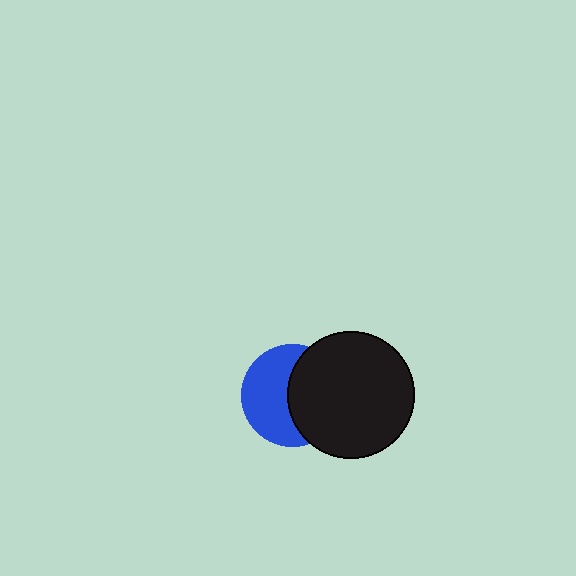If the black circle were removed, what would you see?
You would see the complete blue circle.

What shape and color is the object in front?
The object in front is a black circle.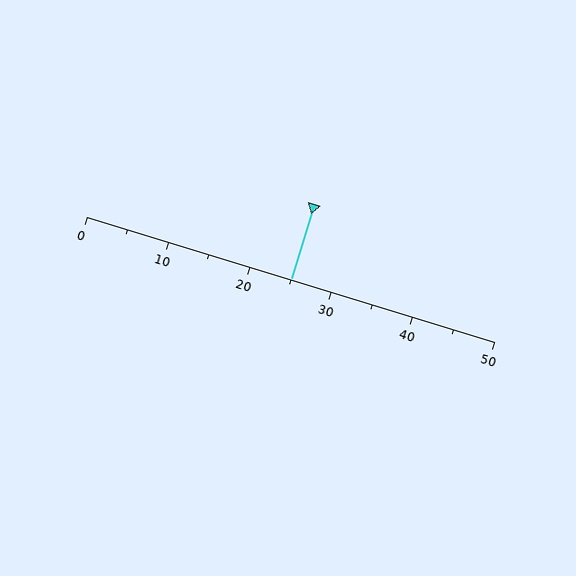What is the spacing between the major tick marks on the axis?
The major ticks are spaced 10 apart.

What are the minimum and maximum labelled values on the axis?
The axis runs from 0 to 50.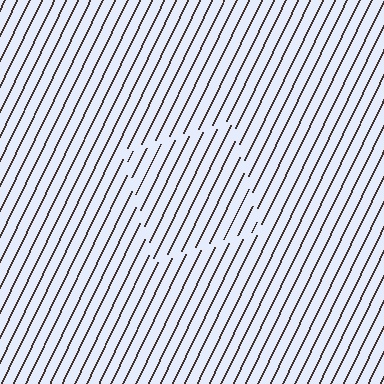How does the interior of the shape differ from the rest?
The interior of the shape contains the same grating, shifted by half a period — the contour is defined by the phase discontinuity where line-ends from the inner and outer gratings abut.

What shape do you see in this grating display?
An illusory square. The interior of the shape contains the same grating, shifted by half a period — the contour is defined by the phase discontinuity where line-ends from the inner and outer gratings abut.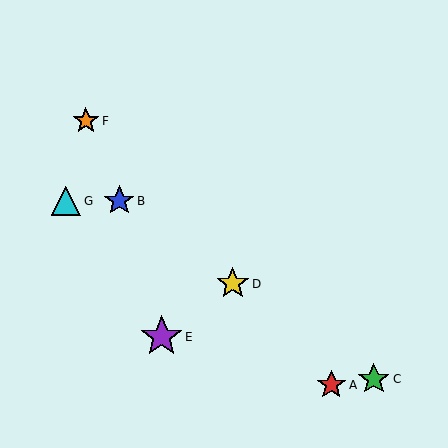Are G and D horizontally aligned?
No, G is at y≈201 and D is at y≈284.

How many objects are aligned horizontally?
2 objects (B, G) are aligned horizontally.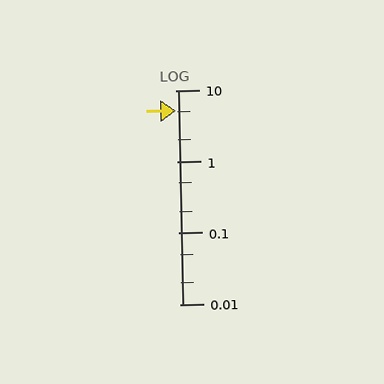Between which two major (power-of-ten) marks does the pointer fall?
The pointer is between 1 and 10.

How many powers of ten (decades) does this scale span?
The scale spans 3 decades, from 0.01 to 10.